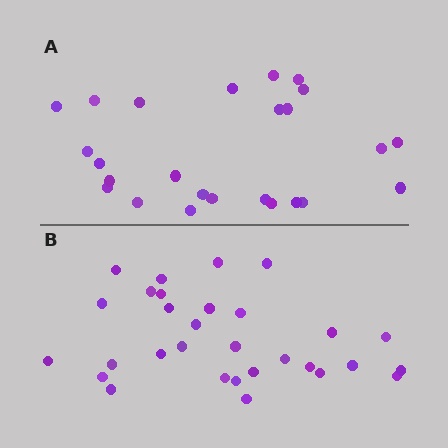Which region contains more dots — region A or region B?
Region B (the bottom region) has more dots.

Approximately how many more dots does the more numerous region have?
Region B has about 5 more dots than region A.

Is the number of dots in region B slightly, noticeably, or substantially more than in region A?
Region B has only slightly more — the two regions are fairly close. The ratio is roughly 1.2 to 1.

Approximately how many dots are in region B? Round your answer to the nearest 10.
About 30 dots.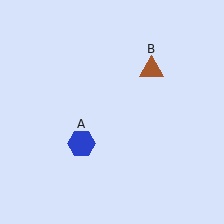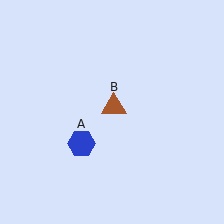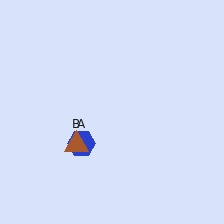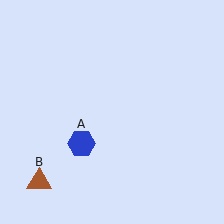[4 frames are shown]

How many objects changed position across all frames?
1 object changed position: brown triangle (object B).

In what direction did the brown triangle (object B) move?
The brown triangle (object B) moved down and to the left.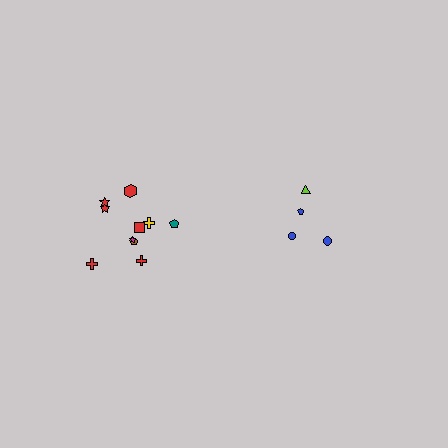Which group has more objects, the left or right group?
The left group.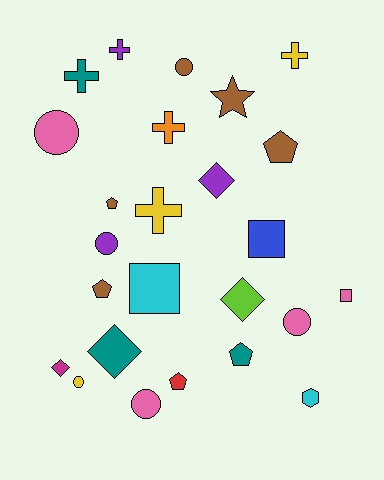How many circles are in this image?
There are 6 circles.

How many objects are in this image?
There are 25 objects.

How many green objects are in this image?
There are no green objects.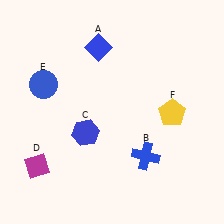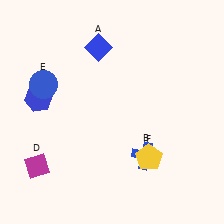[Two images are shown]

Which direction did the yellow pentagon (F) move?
The yellow pentagon (F) moved down.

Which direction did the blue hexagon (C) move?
The blue hexagon (C) moved left.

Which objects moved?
The objects that moved are: the blue hexagon (C), the yellow pentagon (F).